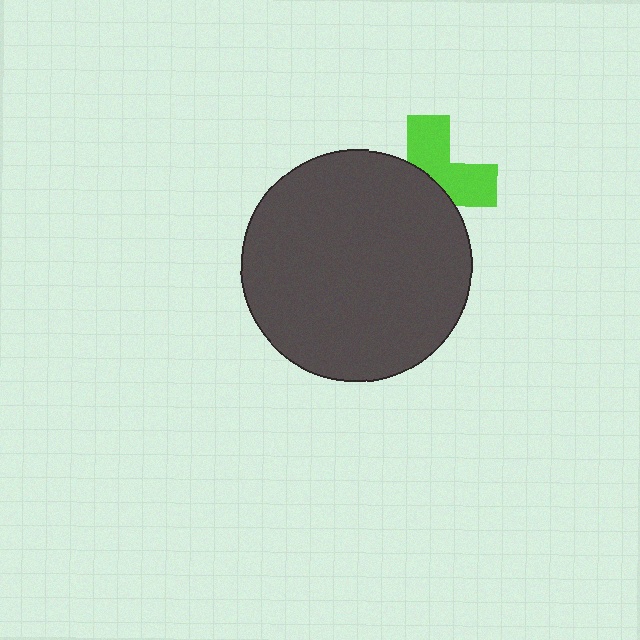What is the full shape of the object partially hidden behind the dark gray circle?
The partially hidden object is a lime cross.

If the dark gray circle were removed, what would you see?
You would see the complete lime cross.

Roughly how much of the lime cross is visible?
About half of it is visible (roughly 45%).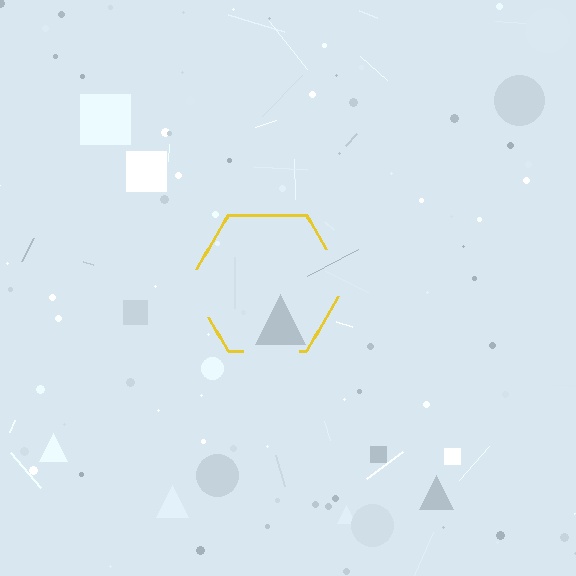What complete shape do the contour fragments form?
The contour fragments form a hexagon.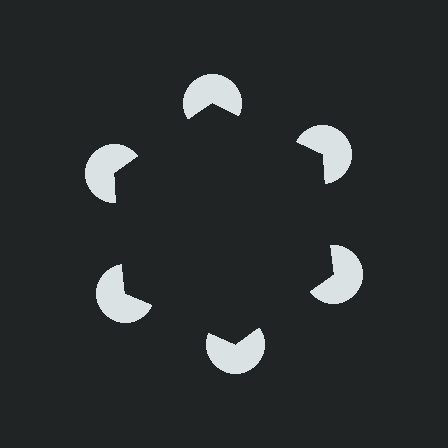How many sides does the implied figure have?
6 sides.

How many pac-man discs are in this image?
There are 6 — one at each vertex of the illusory hexagon.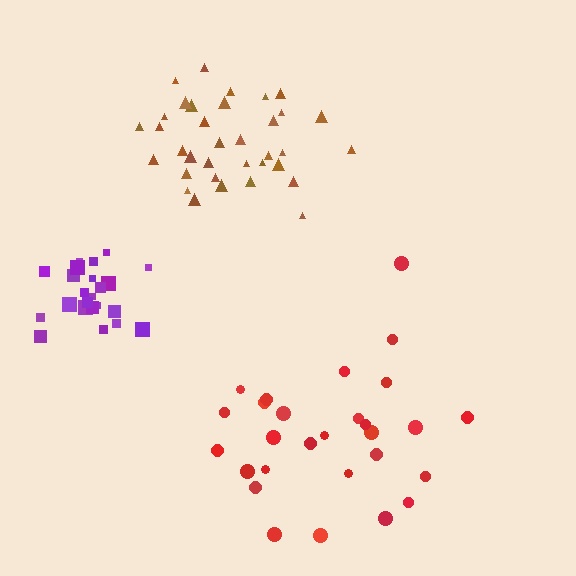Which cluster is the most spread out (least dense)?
Red.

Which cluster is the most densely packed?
Purple.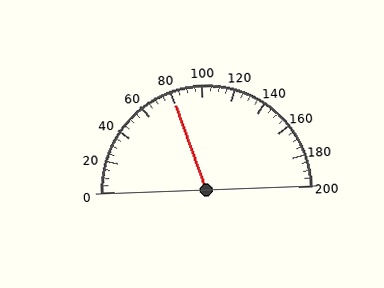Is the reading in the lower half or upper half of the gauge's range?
The reading is in the lower half of the range (0 to 200).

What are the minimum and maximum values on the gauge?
The gauge ranges from 0 to 200.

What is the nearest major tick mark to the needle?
The nearest major tick mark is 80.